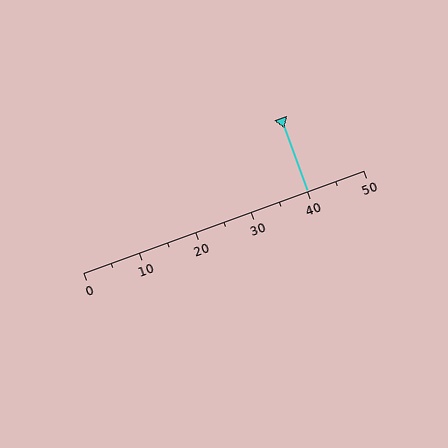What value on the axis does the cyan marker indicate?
The marker indicates approximately 40.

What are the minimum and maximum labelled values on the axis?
The axis runs from 0 to 50.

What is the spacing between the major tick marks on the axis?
The major ticks are spaced 10 apart.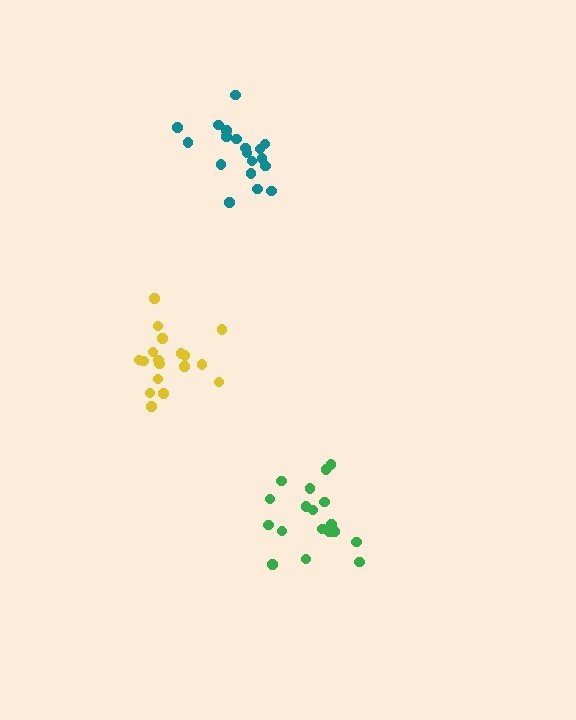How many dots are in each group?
Group 1: 18 dots, Group 2: 18 dots, Group 3: 19 dots (55 total).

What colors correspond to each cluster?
The clusters are colored: green, yellow, teal.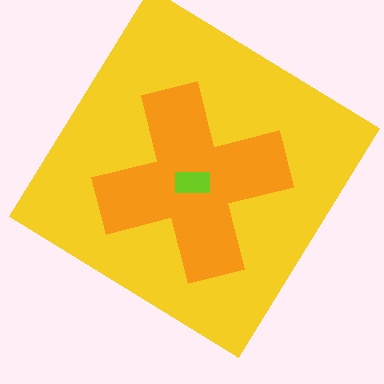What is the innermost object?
The lime rectangle.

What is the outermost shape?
The yellow diamond.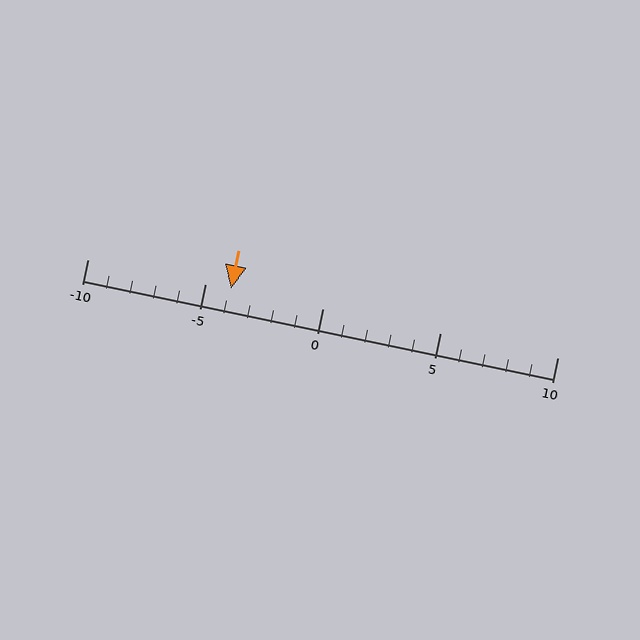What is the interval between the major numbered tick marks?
The major tick marks are spaced 5 units apart.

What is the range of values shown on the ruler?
The ruler shows values from -10 to 10.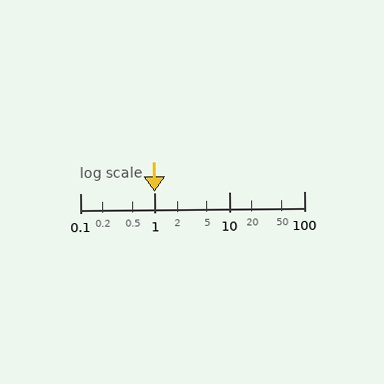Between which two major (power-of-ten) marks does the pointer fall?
The pointer is between 0.1 and 1.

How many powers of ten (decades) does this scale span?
The scale spans 3 decades, from 0.1 to 100.